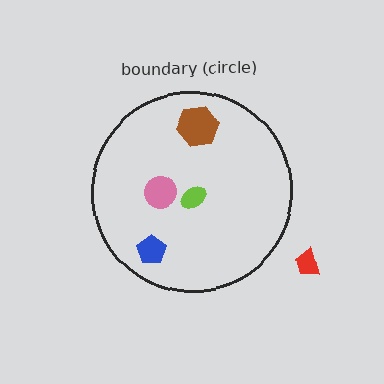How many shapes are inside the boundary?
4 inside, 1 outside.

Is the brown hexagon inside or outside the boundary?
Inside.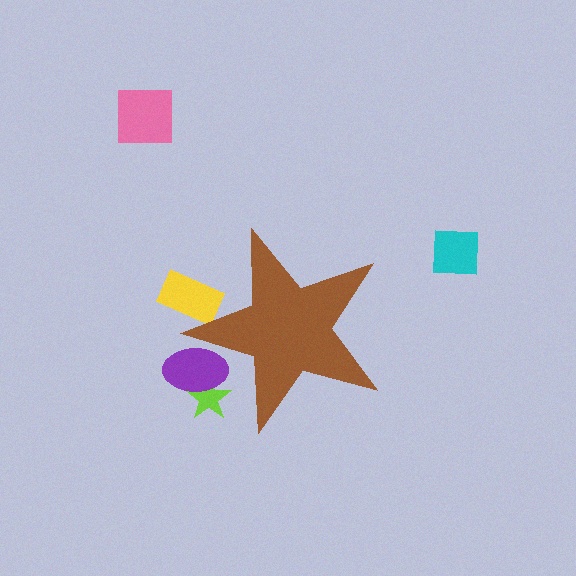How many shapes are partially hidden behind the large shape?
3 shapes are partially hidden.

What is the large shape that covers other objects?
A brown star.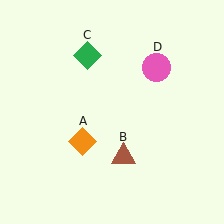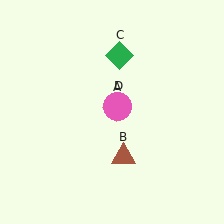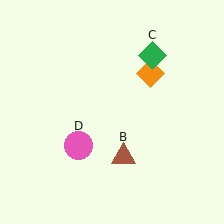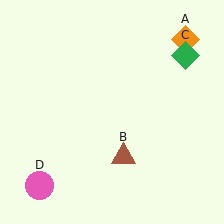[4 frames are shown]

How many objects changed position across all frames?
3 objects changed position: orange diamond (object A), green diamond (object C), pink circle (object D).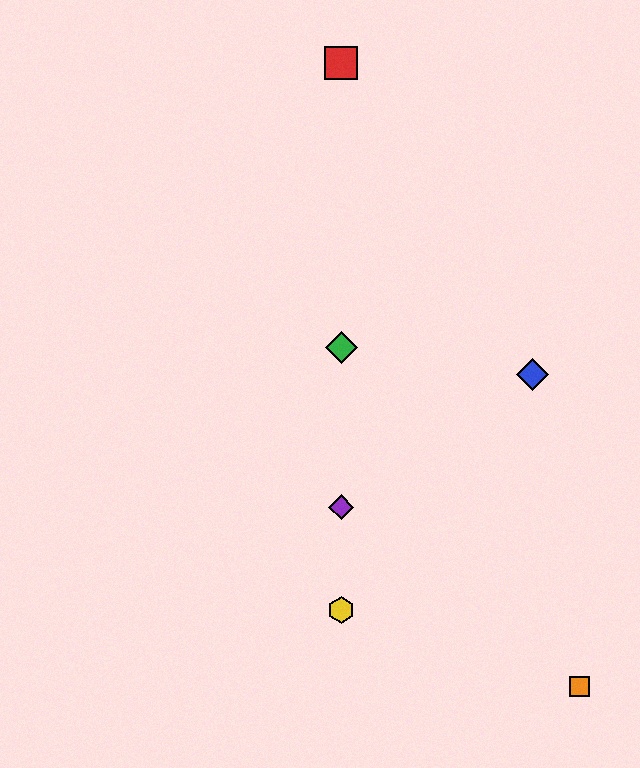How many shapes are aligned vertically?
4 shapes (the red square, the green diamond, the yellow hexagon, the purple diamond) are aligned vertically.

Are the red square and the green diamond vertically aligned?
Yes, both are at x≈341.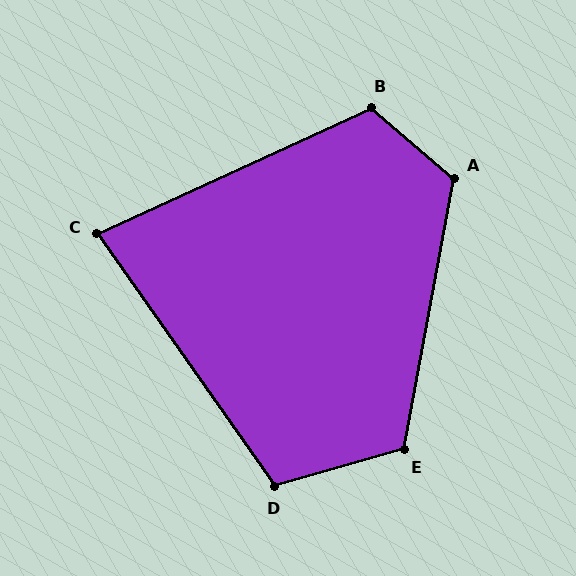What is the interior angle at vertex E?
Approximately 116 degrees (obtuse).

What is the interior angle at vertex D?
Approximately 109 degrees (obtuse).